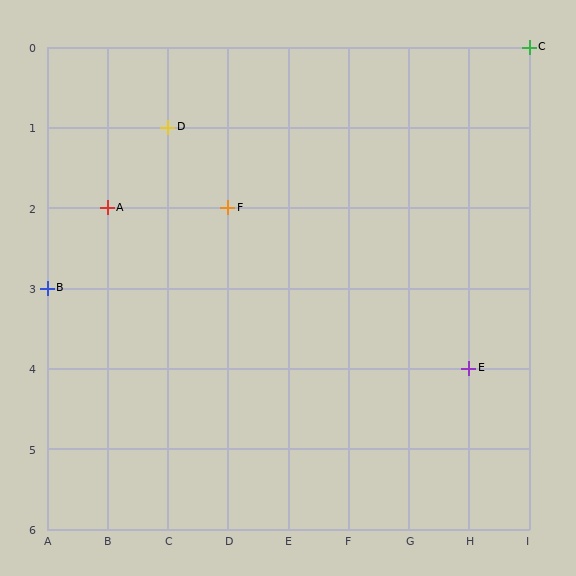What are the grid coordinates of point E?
Point E is at grid coordinates (H, 4).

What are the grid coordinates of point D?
Point D is at grid coordinates (C, 1).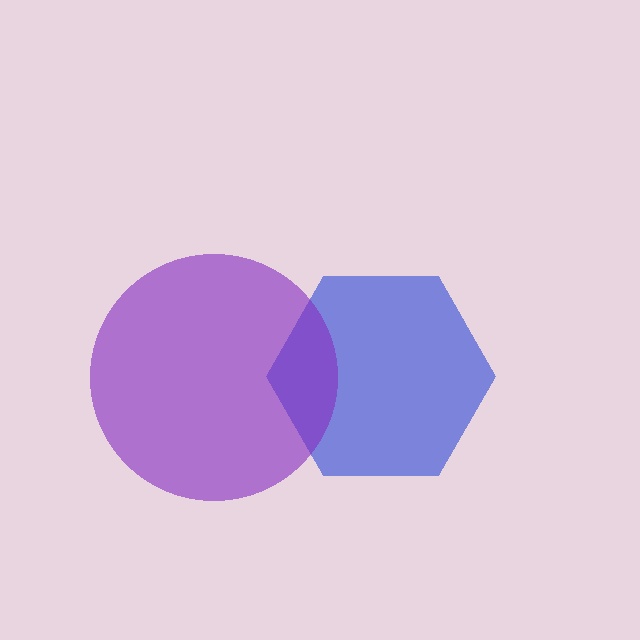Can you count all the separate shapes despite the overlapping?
Yes, there are 2 separate shapes.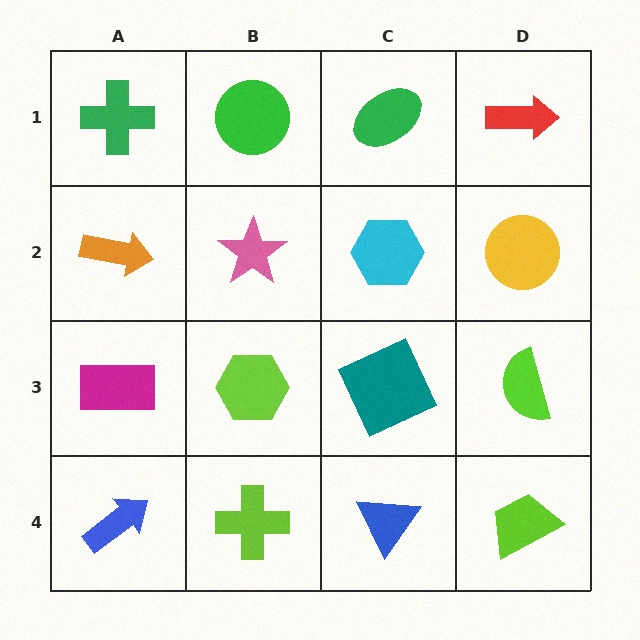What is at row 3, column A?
A magenta rectangle.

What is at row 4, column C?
A blue triangle.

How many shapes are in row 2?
4 shapes.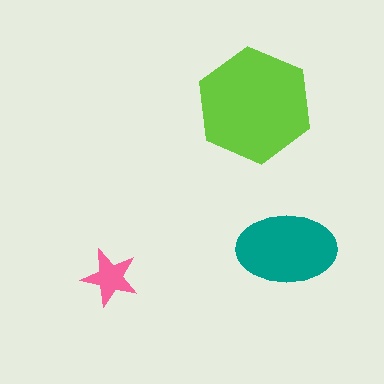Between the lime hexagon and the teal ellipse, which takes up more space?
The lime hexagon.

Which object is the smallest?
The pink star.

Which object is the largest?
The lime hexagon.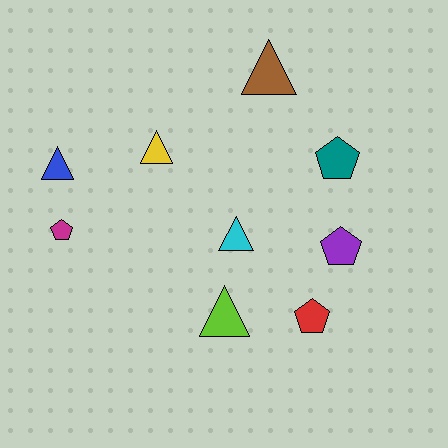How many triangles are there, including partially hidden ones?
There are 5 triangles.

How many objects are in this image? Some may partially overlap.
There are 9 objects.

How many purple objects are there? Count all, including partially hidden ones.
There is 1 purple object.